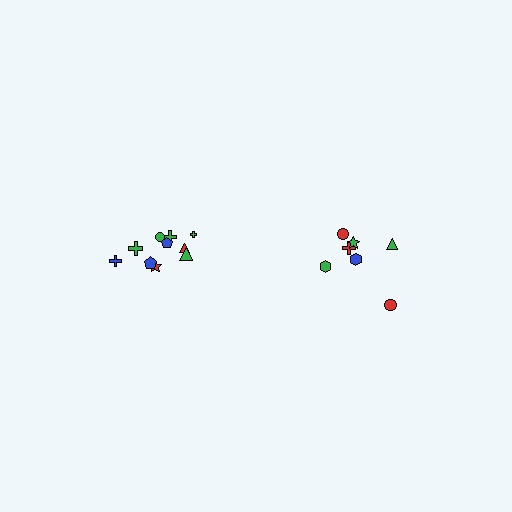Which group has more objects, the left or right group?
The left group.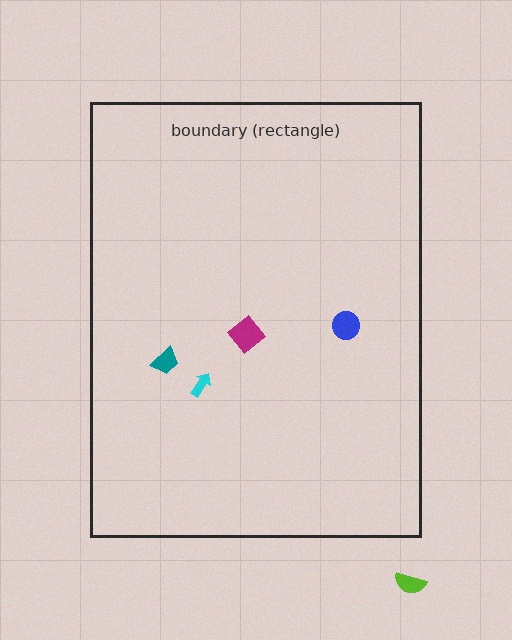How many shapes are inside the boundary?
4 inside, 1 outside.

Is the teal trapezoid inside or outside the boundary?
Inside.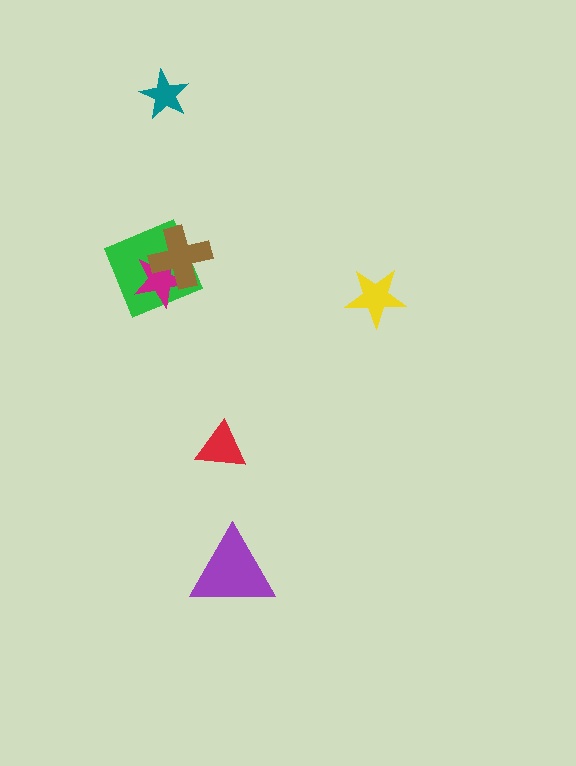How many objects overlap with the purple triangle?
0 objects overlap with the purple triangle.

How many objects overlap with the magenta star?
2 objects overlap with the magenta star.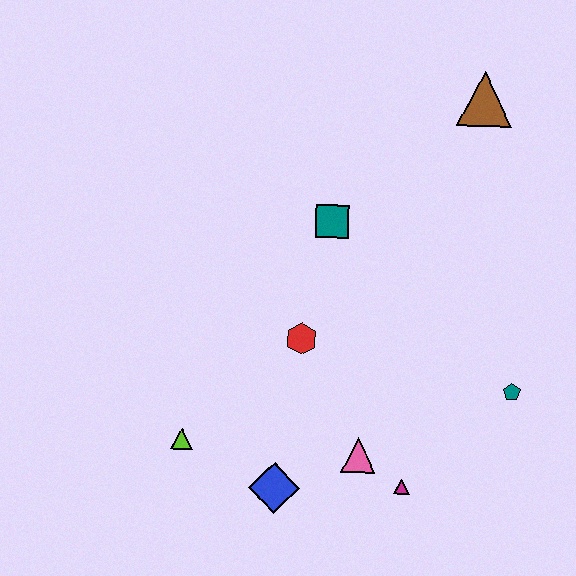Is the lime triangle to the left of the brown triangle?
Yes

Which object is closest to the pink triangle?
The magenta triangle is closest to the pink triangle.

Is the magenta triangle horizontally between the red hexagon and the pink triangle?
No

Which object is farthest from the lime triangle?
The brown triangle is farthest from the lime triangle.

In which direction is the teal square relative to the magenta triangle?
The teal square is above the magenta triangle.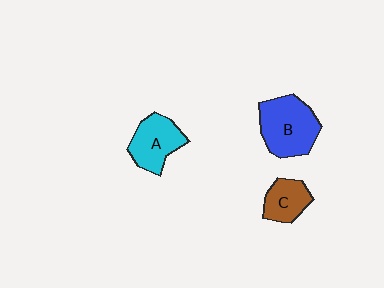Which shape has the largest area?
Shape B (blue).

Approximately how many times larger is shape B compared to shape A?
Approximately 1.3 times.